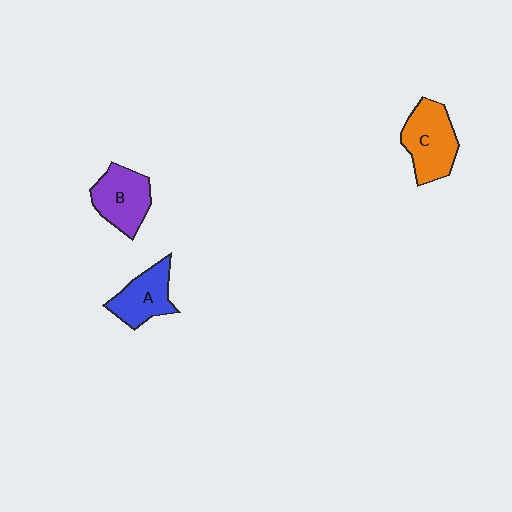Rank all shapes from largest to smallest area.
From largest to smallest: C (orange), B (purple), A (blue).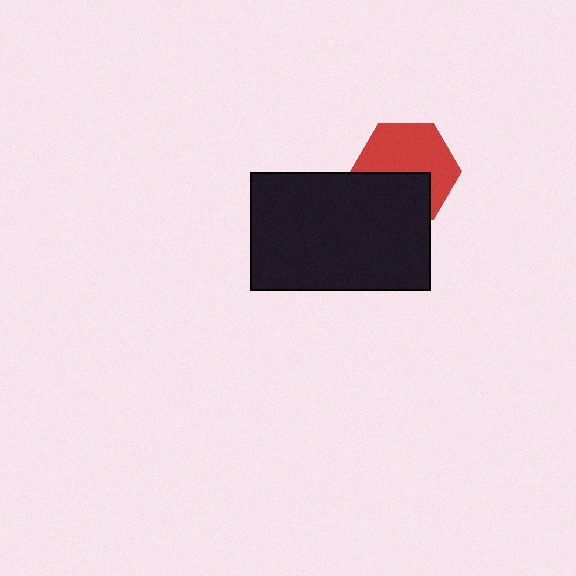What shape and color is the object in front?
The object in front is a black rectangle.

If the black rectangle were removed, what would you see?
You would see the complete red hexagon.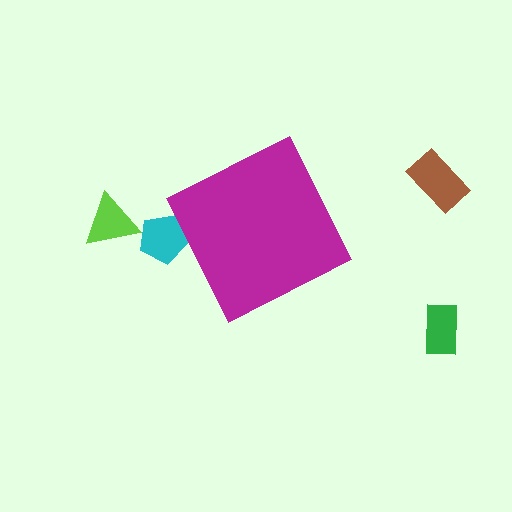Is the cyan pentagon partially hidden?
Yes, the cyan pentagon is partially hidden behind the magenta diamond.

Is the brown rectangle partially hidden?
No, the brown rectangle is fully visible.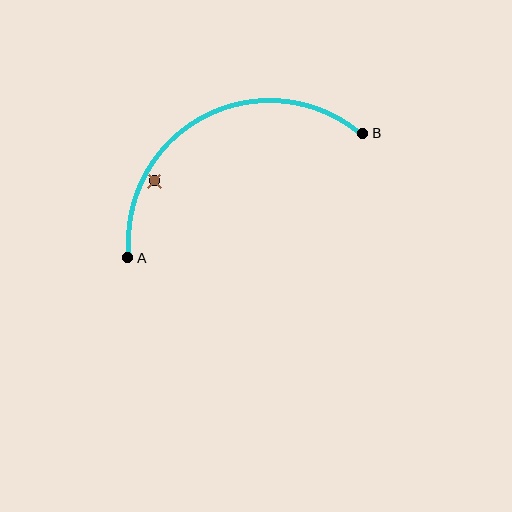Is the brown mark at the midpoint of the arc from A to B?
No — the brown mark does not lie on the arc at all. It sits slightly inside the curve.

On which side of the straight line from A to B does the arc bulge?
The arc bulges above the straight line connecting A and B.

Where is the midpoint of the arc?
The arc midpoint is the point on the curve farthest from the straight line joining A and B. It sits above that line.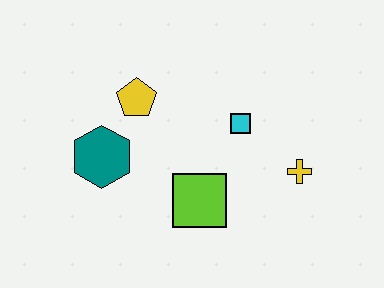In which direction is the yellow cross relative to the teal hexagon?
The yellow cross is to the right of the teal hexagon.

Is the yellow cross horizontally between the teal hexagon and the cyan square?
No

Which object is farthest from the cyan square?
The teal hexagon is farthest from the cyan square.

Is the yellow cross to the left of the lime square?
No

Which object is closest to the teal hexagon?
The yellow pentagon is closest to the teal hexagon.